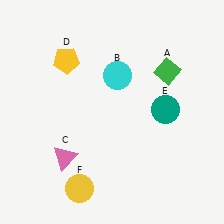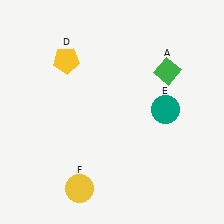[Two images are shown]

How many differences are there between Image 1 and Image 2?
There are 2 differences between the two images.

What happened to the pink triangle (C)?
The pink triangle (C) was removed in Image 2. It was in the bottom-left area of Image 1.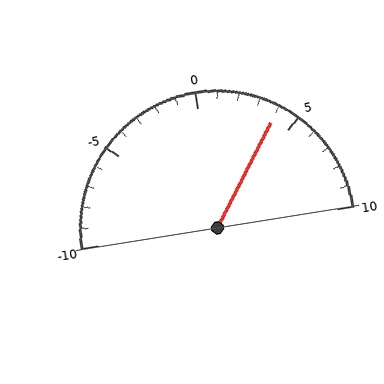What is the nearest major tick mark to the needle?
The nearest major tick mark is 5.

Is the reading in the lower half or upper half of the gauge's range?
The reading is in the upper half of the range (-10 to 10).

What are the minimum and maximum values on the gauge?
The gauge ranges from -10 to 10.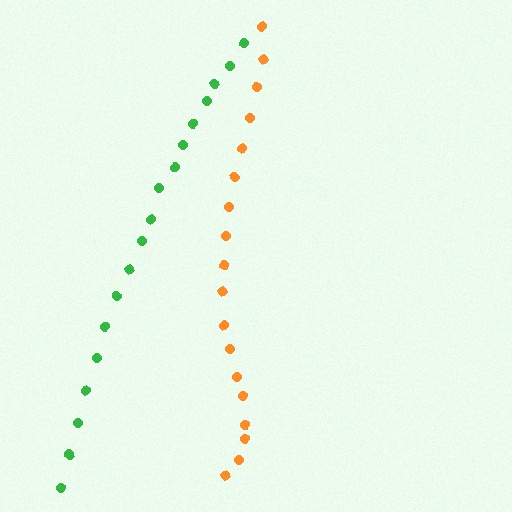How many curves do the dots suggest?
There are 2 distinct paths.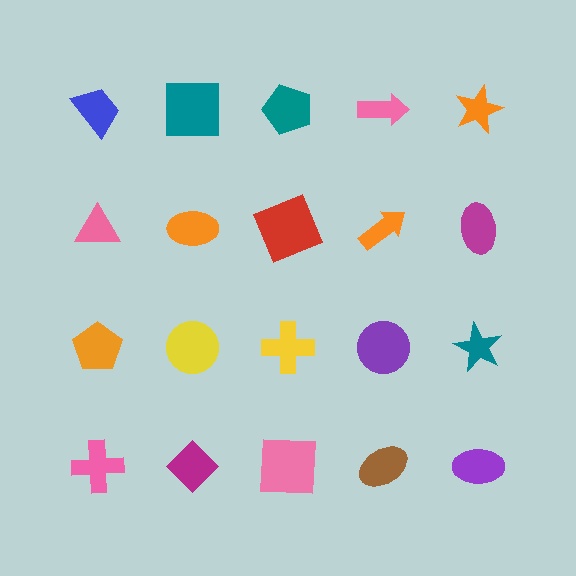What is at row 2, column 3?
A red square.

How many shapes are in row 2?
5 shapes.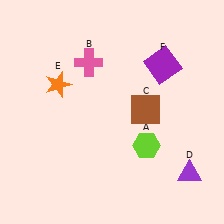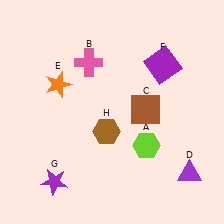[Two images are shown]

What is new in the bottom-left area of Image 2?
A brown hexagon (H) was added in the bottom-left area of Image 2.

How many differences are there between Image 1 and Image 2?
There are 2 differences between the two images.